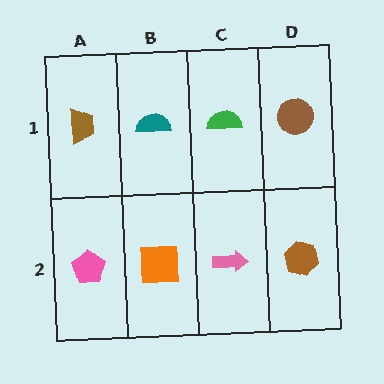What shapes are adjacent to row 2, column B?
A teal semicircle (row 1, column B), a pink pentagon (row 2, column A), a pink arrow (row 2, column C).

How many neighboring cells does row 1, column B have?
3.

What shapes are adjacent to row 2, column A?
A brown trapezoid (row 1, column A), an orange square (row 2, column B).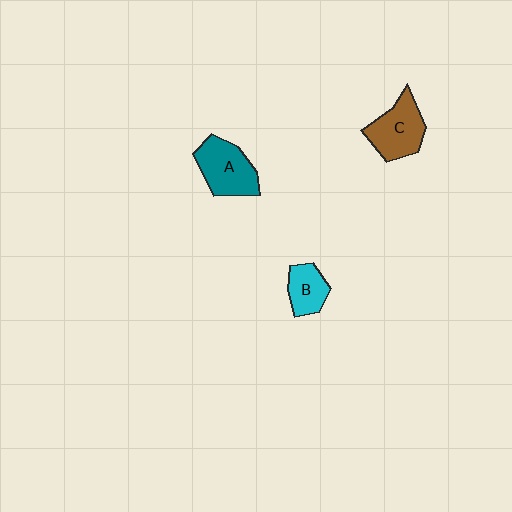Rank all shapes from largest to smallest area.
From largest to smallest: A (teal), C (brown), B (cyan).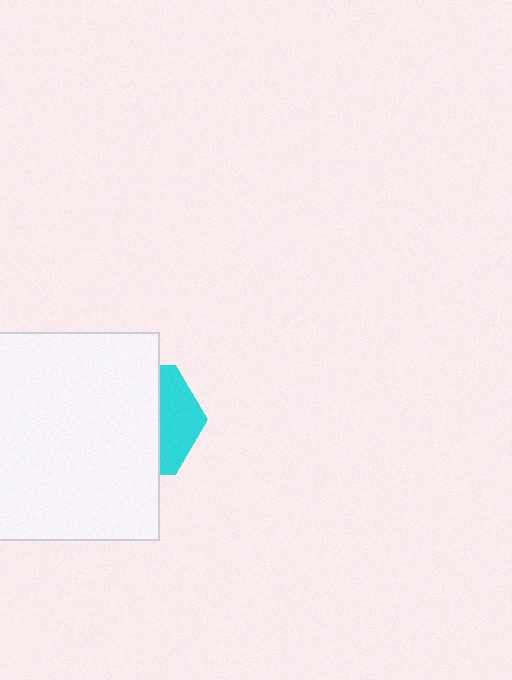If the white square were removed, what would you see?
You would see the complete cyan hexagon.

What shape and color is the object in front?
The object in front is a white square.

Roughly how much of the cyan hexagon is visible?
A small part of it is visible (roughly 34%).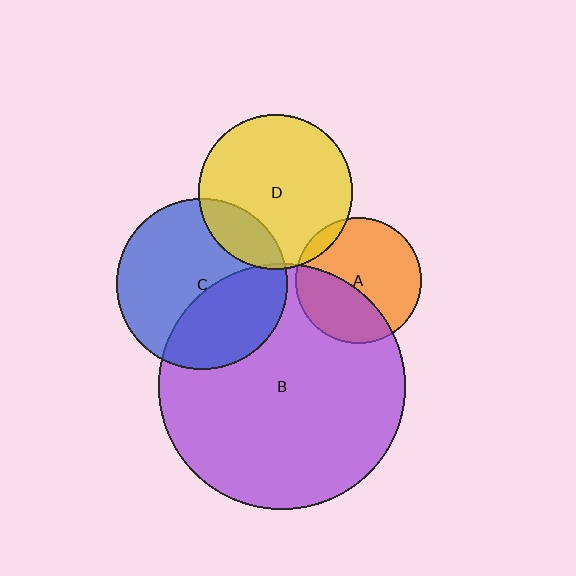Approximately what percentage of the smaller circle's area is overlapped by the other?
Approximately 40%.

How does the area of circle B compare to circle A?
Approximately 3.8 times.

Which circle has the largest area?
Circle B (purple).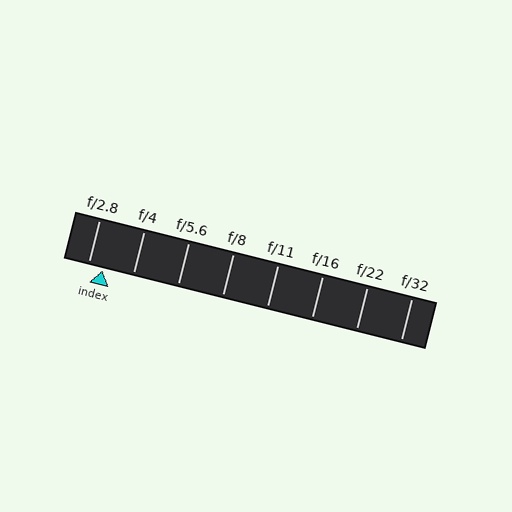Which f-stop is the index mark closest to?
The index mark is closest to f/2.8.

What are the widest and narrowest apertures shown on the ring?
The widest aperture shown is f/2.8 and the narrowest is f/32.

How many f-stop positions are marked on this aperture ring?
There are 8 f-stop positions marked.